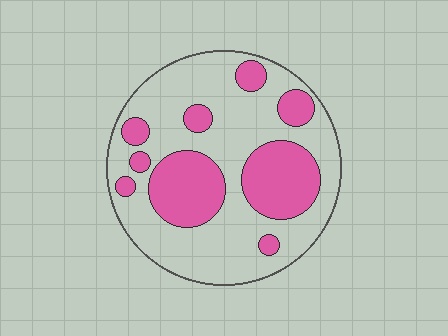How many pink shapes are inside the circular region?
9.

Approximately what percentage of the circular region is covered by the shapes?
Approximately 30%.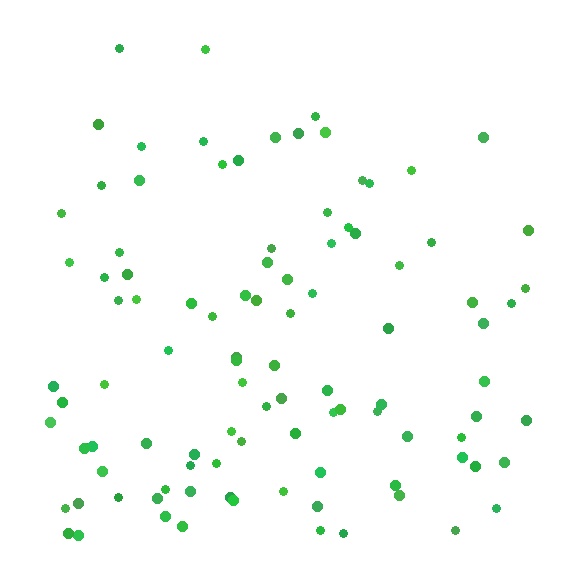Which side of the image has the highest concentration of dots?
The bottom.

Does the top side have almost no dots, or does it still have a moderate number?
Still a moderate number, just noticeably fewer than the bottom.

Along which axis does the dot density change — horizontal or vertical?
Vertical.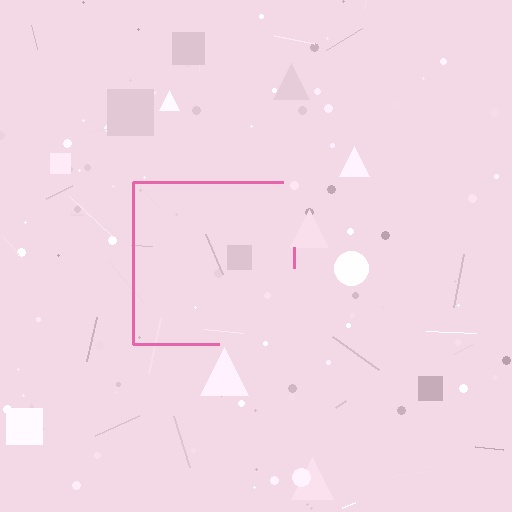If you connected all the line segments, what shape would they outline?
They would outline a square.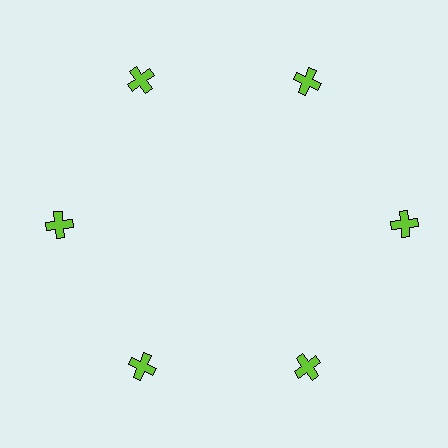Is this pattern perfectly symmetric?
No. The 6 lime crosses are arranged in a ring, but one element near the 3 o'clock position is pushed outward from the center, breaking the 6-fold rotational symmetry.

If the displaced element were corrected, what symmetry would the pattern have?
It would have 6-fold rotational symmetry — the pattern would map onto itself every 60 degrees.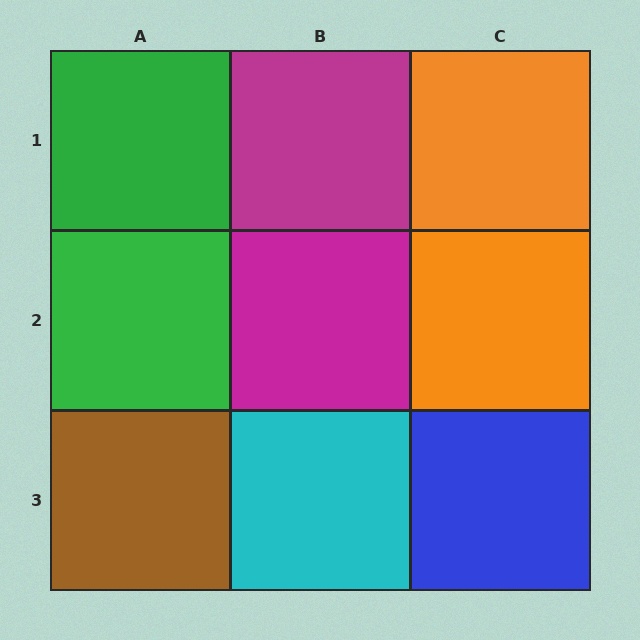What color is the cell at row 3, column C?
Blue.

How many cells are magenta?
2 cells are magenta.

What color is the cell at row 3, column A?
Brown.